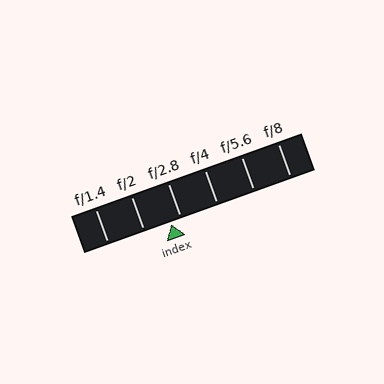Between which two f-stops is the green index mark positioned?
The index mark is between f/2 and f/2.8.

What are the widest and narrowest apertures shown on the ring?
The widest aperture shown is f/1.4 and the narrowest is f/8.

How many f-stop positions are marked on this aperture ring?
There are 6 f-stop positions marked.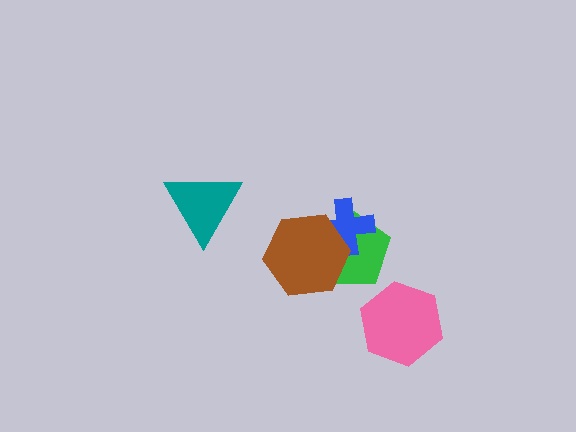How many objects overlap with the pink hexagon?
0 objects overlap with the pink hexagon.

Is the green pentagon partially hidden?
Yes, it is partially covered by another shape.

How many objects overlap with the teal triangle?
0 objects overlap with the teal triangle.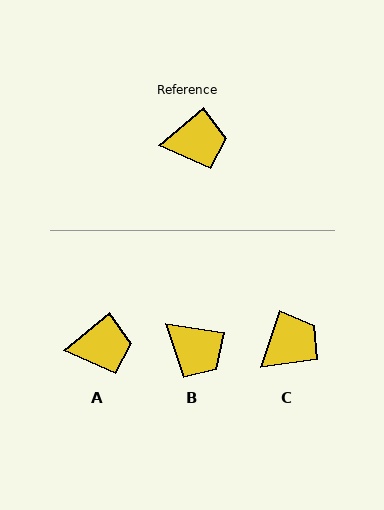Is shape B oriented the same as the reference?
No, it is off by about 49 degrees.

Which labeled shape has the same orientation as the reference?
A.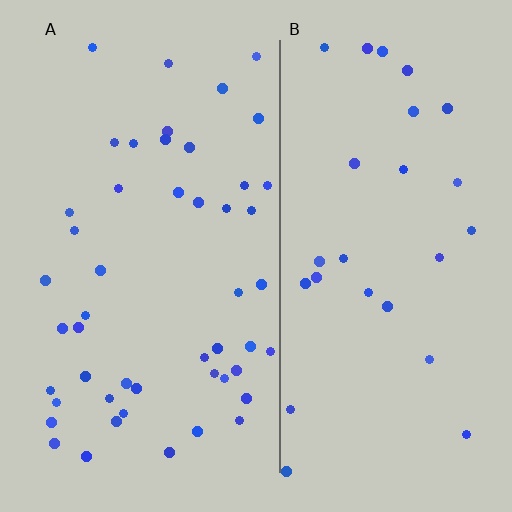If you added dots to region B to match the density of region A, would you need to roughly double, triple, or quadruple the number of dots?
Approximately double.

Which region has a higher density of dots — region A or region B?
A (the left).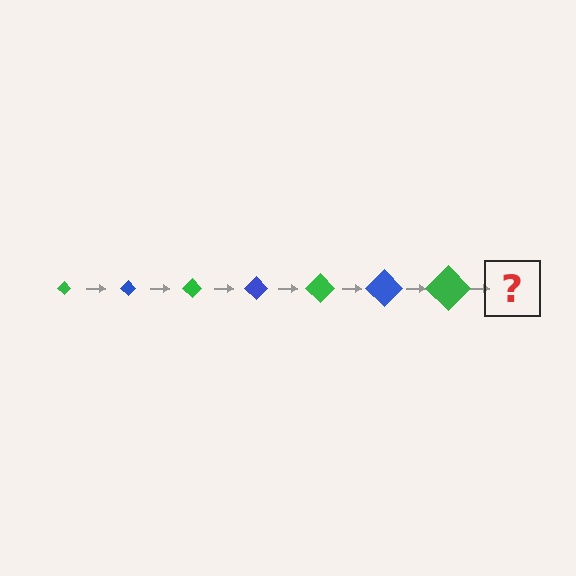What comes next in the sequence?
The next element should be a blue diamond, larger than the previous one.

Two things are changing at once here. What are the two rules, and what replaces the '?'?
The two rules are that the diamond grows larger each step and the color cycles through green and blue. The '?' should be a blue diamond, larger than the previous one.